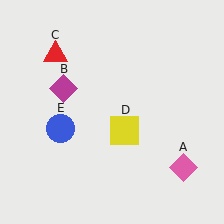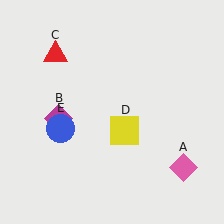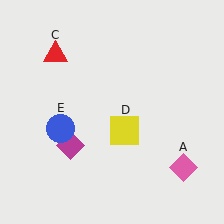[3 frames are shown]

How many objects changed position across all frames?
1 object changed position: magenta diamond (object B).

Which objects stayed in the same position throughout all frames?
Pink diamond (object A) and red triangle (object C) and yellow square (object D) and blue circle (object E) remained stationary.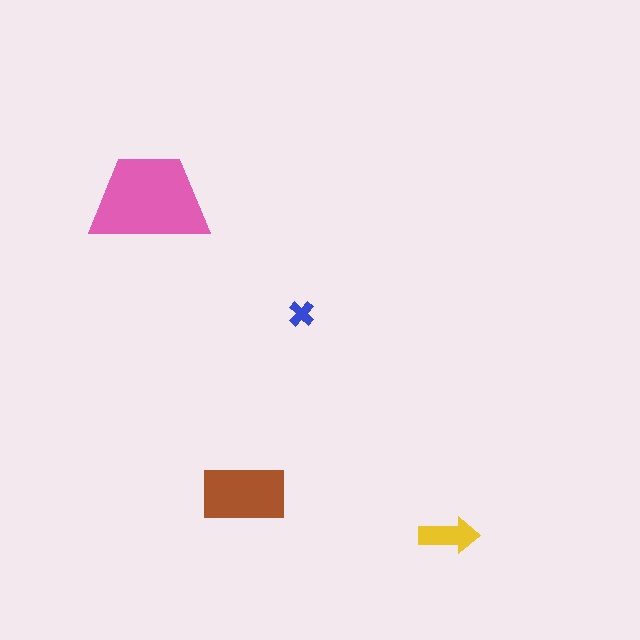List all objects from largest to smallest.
The pink trapezoid, the brown rectangle, the yellow arrow, the blue cross.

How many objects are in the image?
There are 4 objects in the image.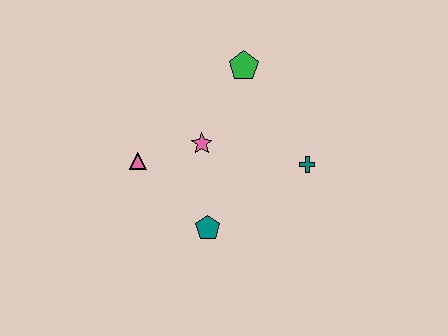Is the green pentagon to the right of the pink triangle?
Yes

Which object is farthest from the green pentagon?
The teal pentagon is farthest from the green pentagon.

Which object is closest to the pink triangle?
The pink star is closest to the pink triangle.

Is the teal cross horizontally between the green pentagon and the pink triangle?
No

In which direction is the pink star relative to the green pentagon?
The pink star is below the green pentagon.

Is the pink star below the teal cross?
No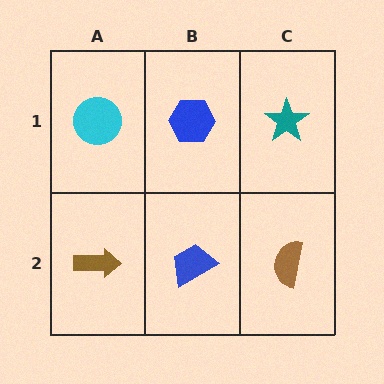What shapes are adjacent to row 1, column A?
A brown arrow (row 2, column A), a blue hexagon (row 1, column B).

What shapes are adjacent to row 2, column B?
A blue hexagon (row 1, column B), a brown arrow (row 2, column A), a brown semicircle (row 2, column C).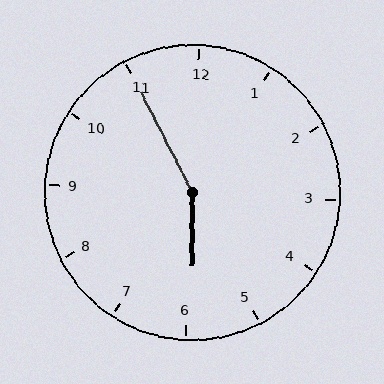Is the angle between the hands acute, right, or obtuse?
It is obtuse.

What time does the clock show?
5:55.